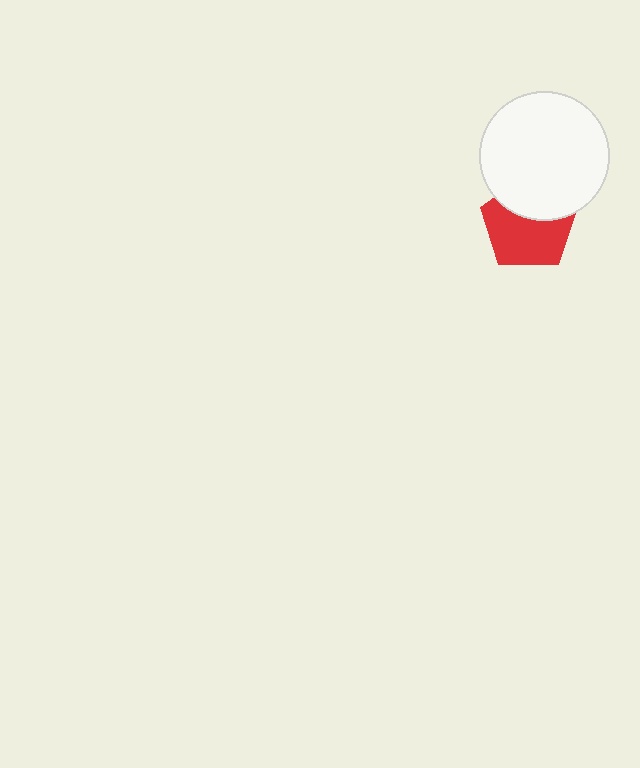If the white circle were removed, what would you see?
You would see the complete red pentagon.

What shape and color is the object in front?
The object in front is a white circle.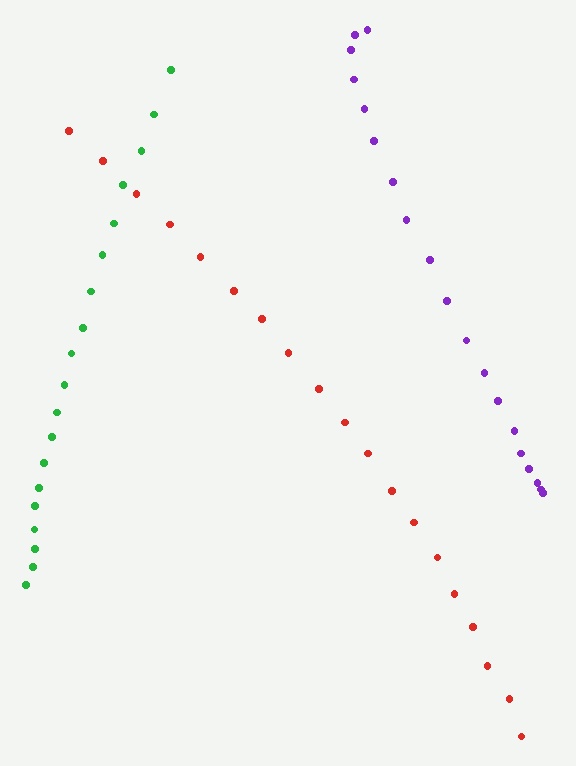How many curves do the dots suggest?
There are 3 distinct paths.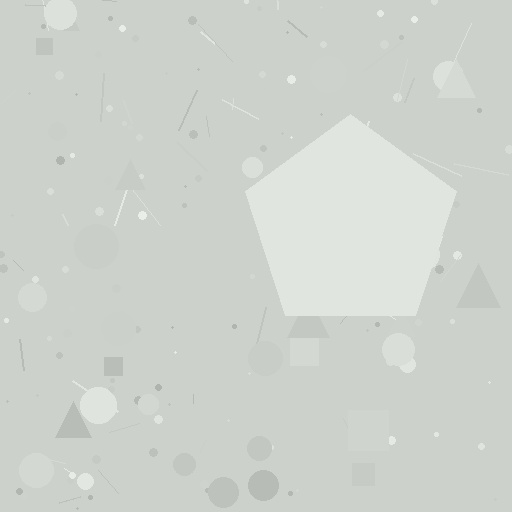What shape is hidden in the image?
A pentagon is hidden in the image.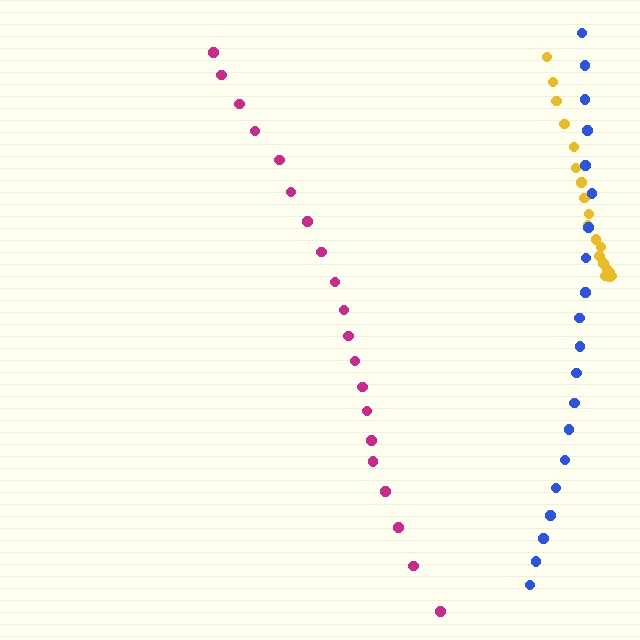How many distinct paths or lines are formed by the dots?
There are 3 distinct paths.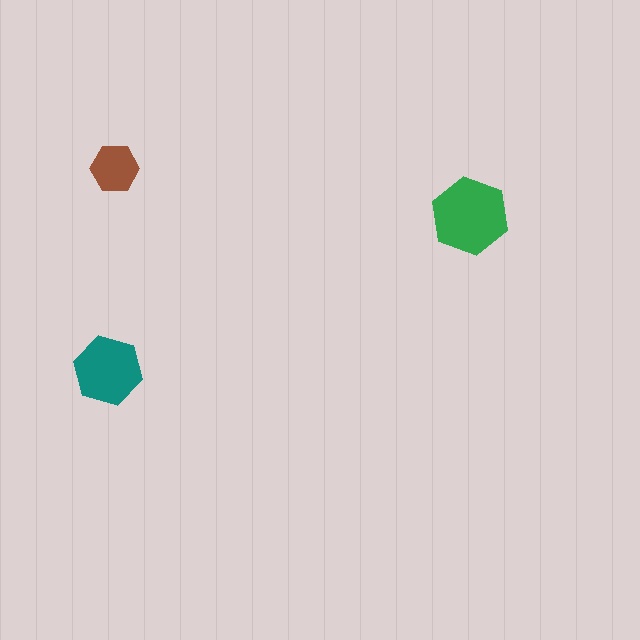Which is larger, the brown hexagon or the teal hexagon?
The teal one.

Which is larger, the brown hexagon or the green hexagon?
The green one.